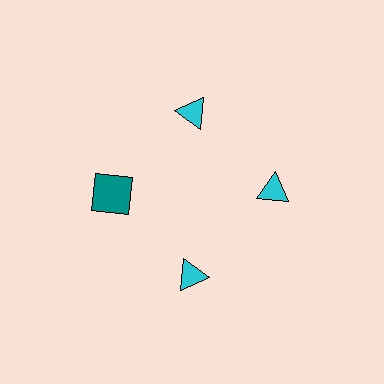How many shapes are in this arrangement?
There are 4 shapes arranged in a ring pattern.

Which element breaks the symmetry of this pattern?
The teal square at roughly the 9 o'clock position breaks the symmetry. All other shapes are cyan triangles.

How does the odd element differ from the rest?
It differs in both color (teal instead of cyan) and shape (square instead of triangle).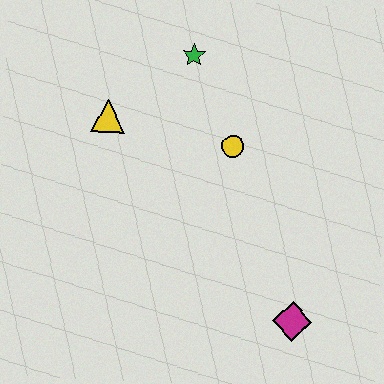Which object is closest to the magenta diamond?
The yellow circle is closest to the magenta diamond.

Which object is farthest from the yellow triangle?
The magenta diamond is farthest from the yellow triangle.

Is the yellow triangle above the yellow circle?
Yes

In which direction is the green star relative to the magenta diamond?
The green star is above the magenta diamond.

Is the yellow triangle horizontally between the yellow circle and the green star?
No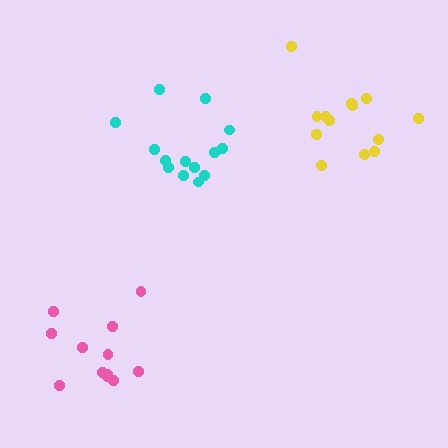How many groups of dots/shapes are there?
There are 3 groups.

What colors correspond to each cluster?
The clusters are colored: pink, cyan, yellow.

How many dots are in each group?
Group 1: 12 dots, Group 2: 14 dots, Group 3: 13 dots (39 total).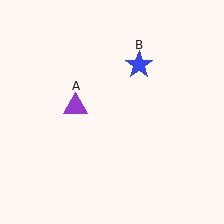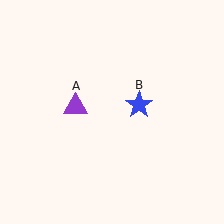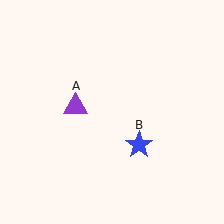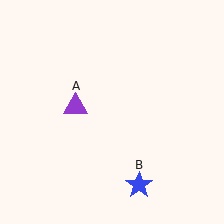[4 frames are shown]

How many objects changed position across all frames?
1 object changed position: blue star (object B).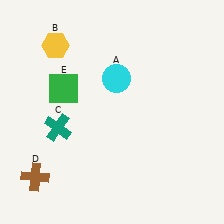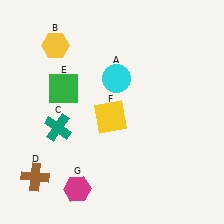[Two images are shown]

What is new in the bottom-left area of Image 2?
A yellow square (F) was added in the bottom-left area of Image 2.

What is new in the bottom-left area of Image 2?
A magenta hexagon (G) was added in the bottom-left area of Image 2.